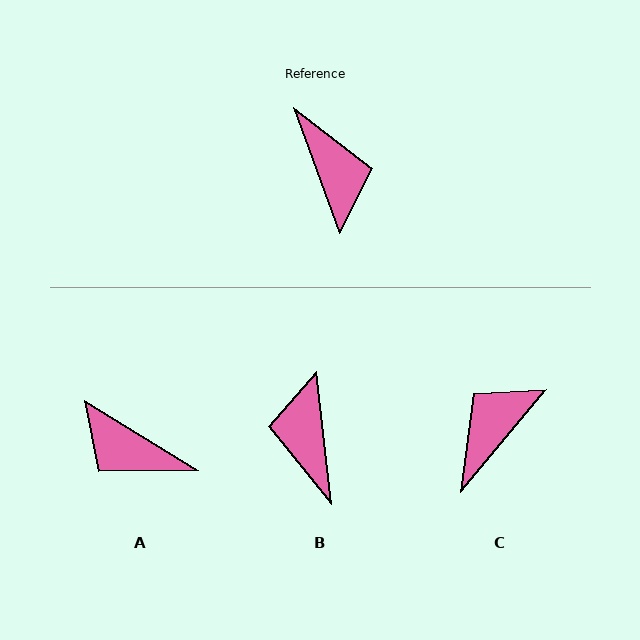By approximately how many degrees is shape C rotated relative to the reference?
Approximately 120 degrees counter-clockwise.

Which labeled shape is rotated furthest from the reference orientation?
B, about 166 degrees away.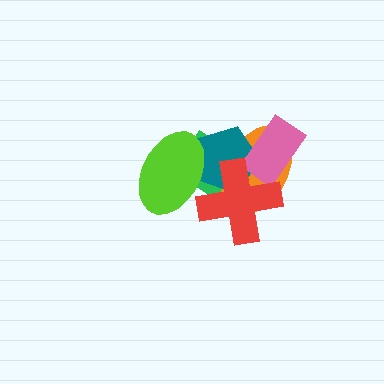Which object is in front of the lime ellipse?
The red cross is in front of the lime ellipse.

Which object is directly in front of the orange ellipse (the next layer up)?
The teal pentagon is directly in front of the orange ellipse.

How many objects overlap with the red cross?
5 objects overlap with the red cross.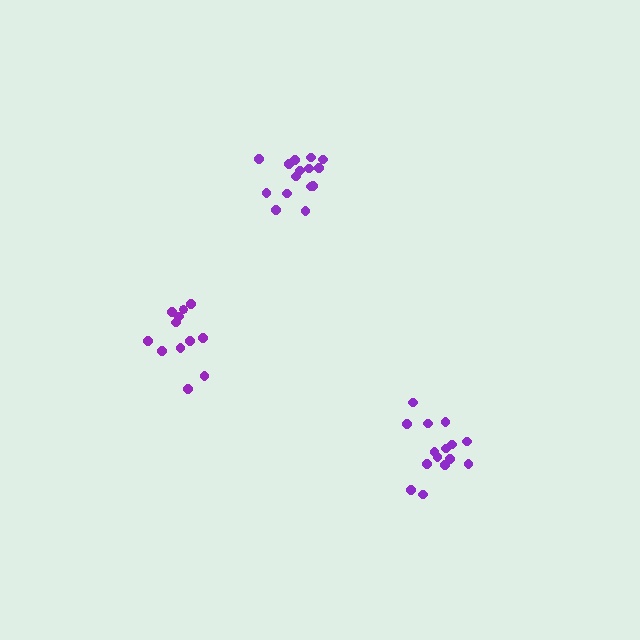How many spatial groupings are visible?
There are 3 spatial groupings.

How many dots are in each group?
Group 1: 15 dots, Group 2: 12 dots, Group 3: 15 dots (42 total).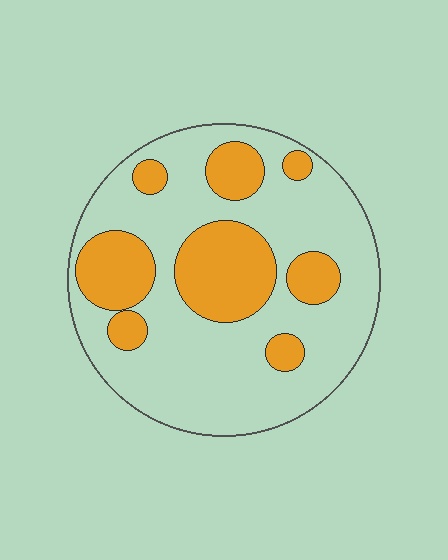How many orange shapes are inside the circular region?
8.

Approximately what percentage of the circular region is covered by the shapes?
Approximately 30%.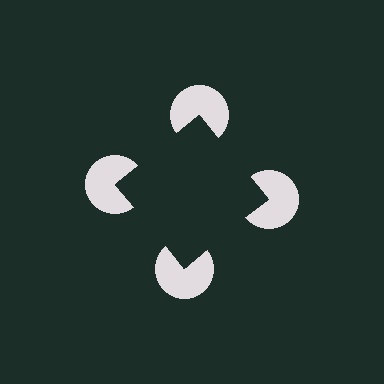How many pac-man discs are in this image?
There are 4 — one at each vertex of the illusory square.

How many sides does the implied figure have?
4 sides.